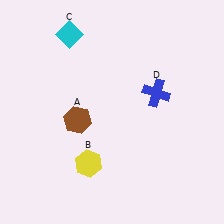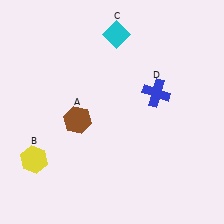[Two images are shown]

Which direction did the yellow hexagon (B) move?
The yellow hexagon (B) moved left.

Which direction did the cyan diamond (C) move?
The cyan diamond (C) moved right.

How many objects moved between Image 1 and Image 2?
2 objects moved between the two images.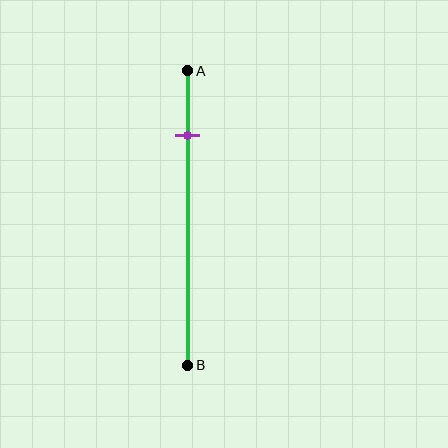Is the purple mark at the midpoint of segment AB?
No, the mark is at about 20% from A, not at the 50% midpoint.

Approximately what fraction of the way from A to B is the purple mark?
The purple mark is approximately 20% of the way from A to B.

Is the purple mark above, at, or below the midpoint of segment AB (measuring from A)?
The purple mark is above the midpoint of segment AB.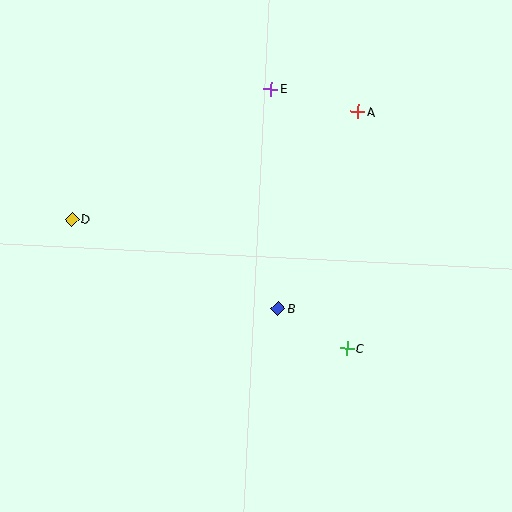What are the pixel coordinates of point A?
Point A is at (358, 112).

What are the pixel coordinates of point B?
Point B is at (278, 309).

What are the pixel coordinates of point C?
Point C is at (347, 349).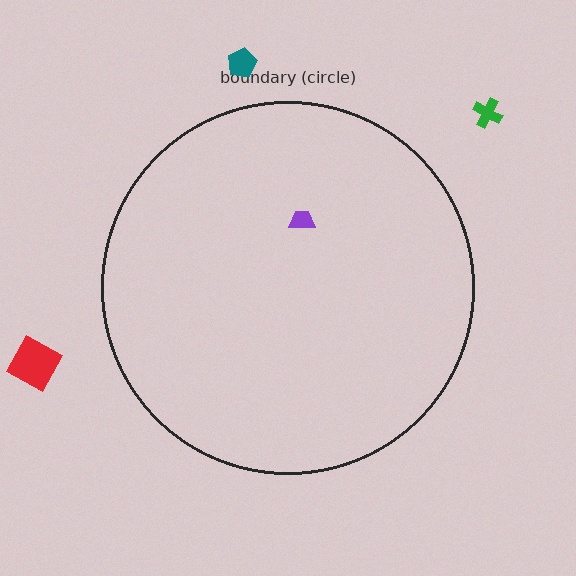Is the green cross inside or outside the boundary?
Outside.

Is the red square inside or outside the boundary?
Outside.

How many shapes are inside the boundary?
1 inside, 3 outside.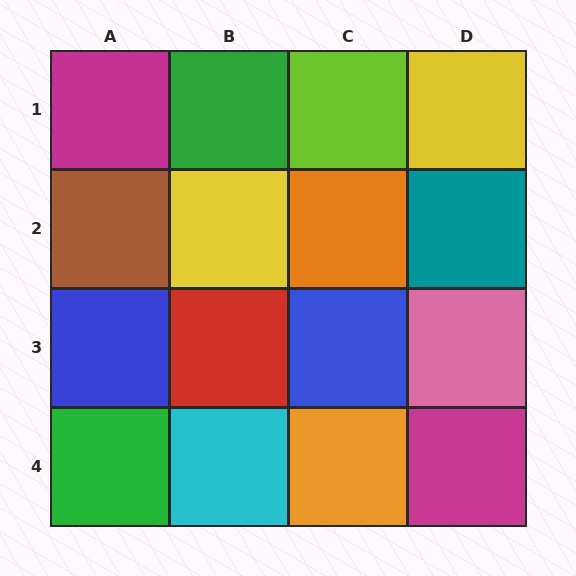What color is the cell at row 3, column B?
Red.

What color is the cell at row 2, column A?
Brown.